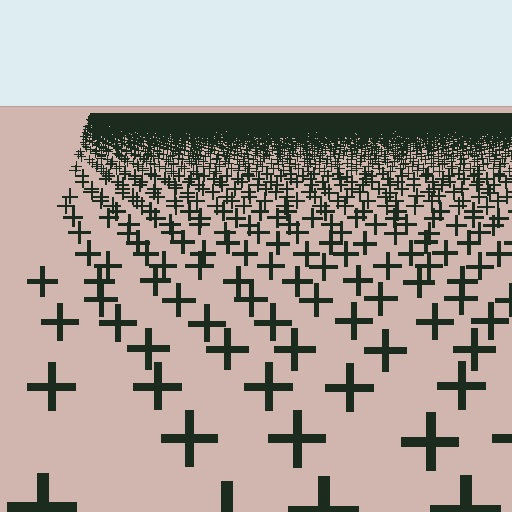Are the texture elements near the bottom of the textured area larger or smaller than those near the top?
Larger. Near the bottom, elements are closer to the viewer and appear at a bigger on-screen size.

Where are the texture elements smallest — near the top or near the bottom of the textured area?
Near the top.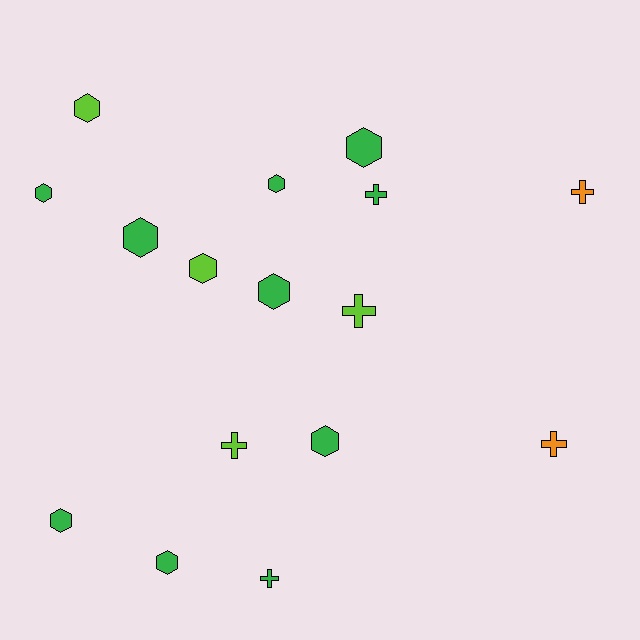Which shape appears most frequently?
Hexagon, with 10 objects.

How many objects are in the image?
There are 16 objects.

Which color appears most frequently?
Green, with 10 objects.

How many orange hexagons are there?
There are no orange hexagons.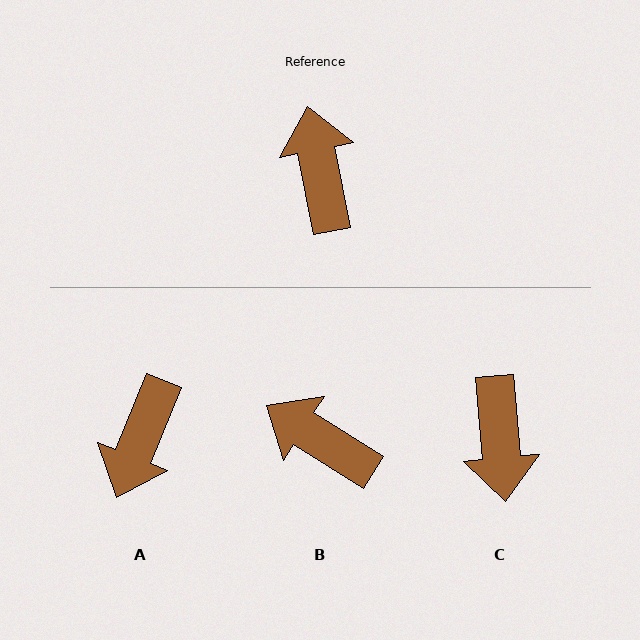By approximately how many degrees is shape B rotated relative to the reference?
Approximately 47 degrees counter-clockwise.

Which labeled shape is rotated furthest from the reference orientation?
C, about 174 degrees away.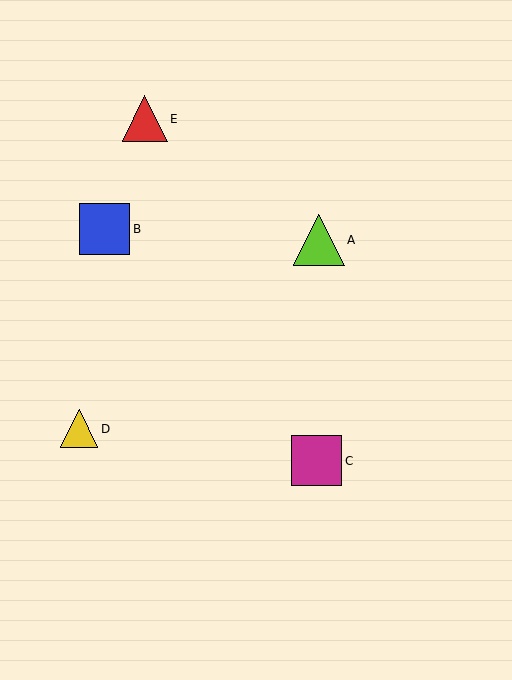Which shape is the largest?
The lime triangle (labeled A) is the largest.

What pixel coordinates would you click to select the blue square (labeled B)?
Click at (105, 229) to select the blue square B.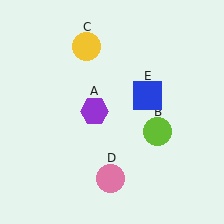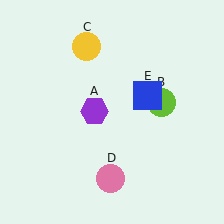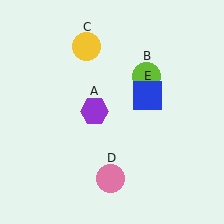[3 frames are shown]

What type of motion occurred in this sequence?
The lime circle (object B) rotated counterclockwise around the center of the scene.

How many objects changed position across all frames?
1 object changed position: lime circle (object B).